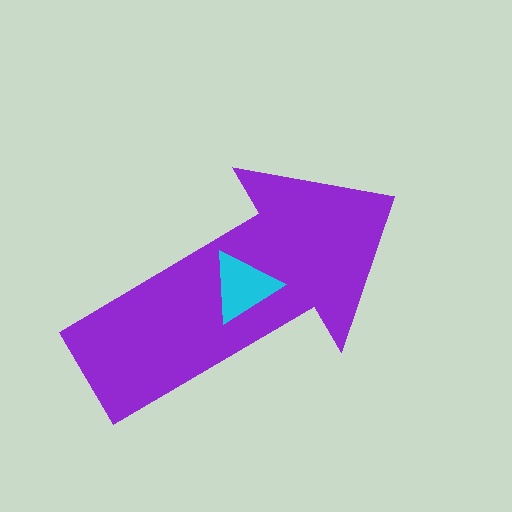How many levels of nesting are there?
2.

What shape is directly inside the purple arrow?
The cyan triangle.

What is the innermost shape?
The cyan triangle.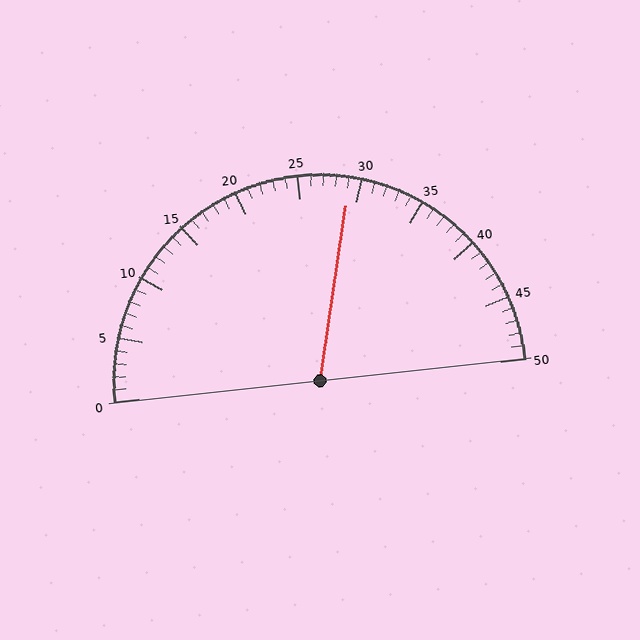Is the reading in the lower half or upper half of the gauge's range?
The reading is in the upper half of the range (0 to 50).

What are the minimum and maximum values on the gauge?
The gauge ranges from 0 to 50.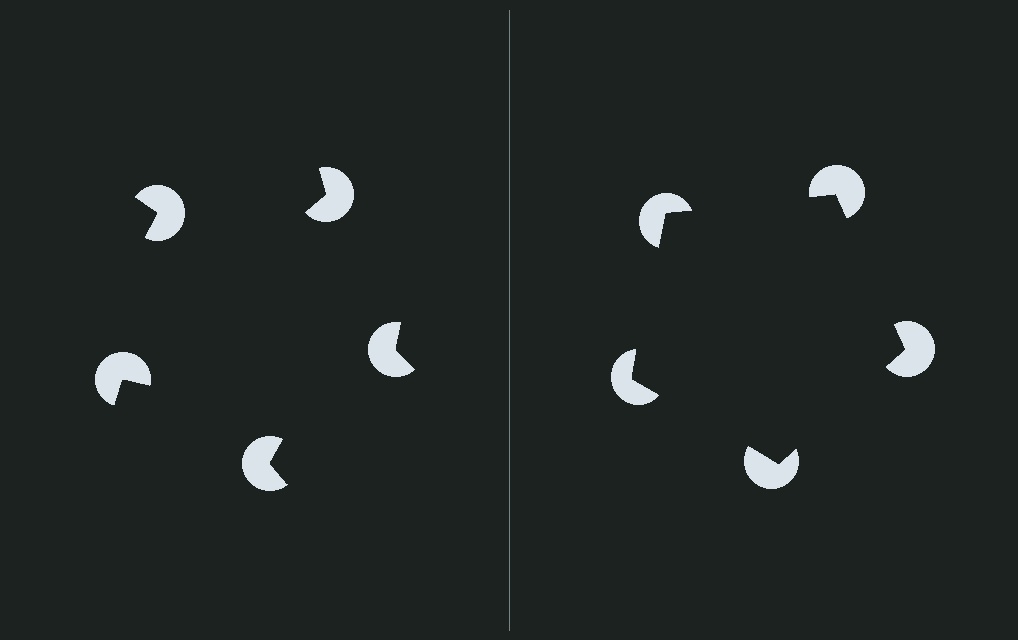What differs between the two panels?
The pac-man discs are positioned identically on both sides; only the wedge orientations differ. On the right they align to a pentagon; on the left they are misaligned.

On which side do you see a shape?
An illusory pentagon appears on the right side. On the left side the wedge cuts are rotated, so no coherent shape forms.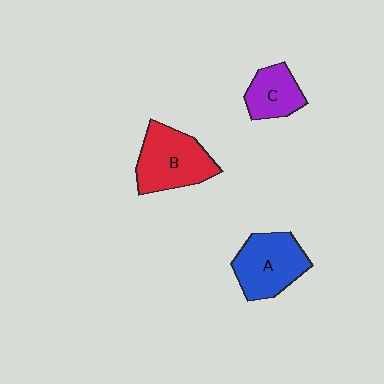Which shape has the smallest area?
Shape C (purple).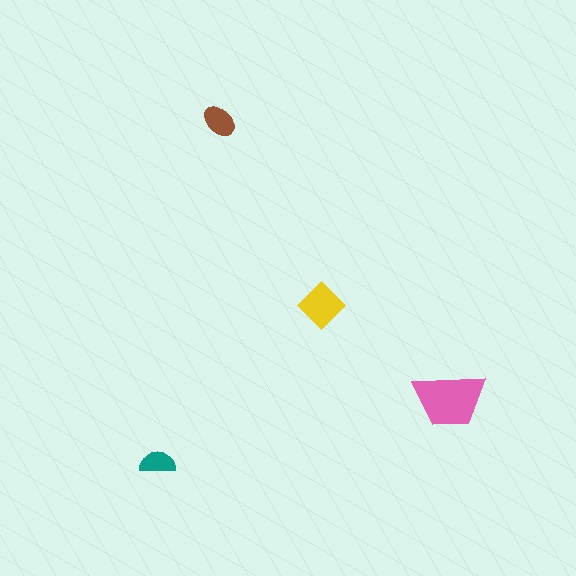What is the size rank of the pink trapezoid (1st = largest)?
1st.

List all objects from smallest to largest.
The teal semicircle, the brown ellipse, the yellow diamond, the pink trapezoid.